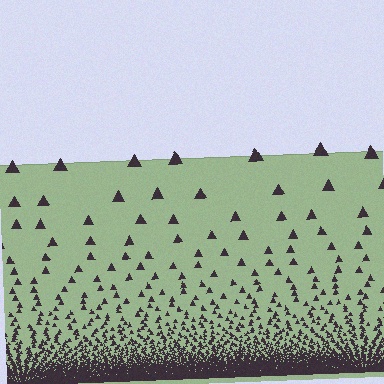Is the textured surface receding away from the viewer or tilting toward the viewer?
The surface appears to tilt toward the viewer. Texture elements get larger and sparser toward the top.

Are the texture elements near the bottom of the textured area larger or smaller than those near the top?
Smaller. The gradient is inverted — elements near the bottom are smaller and denser.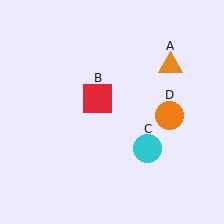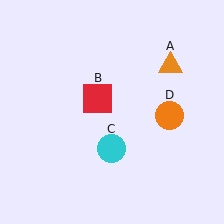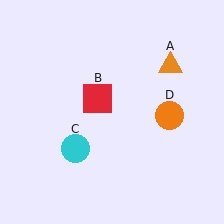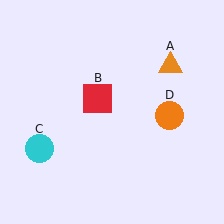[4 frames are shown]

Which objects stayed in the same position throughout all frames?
Orange triangle (object A) and red square (object B) and orange circle (object D) remained stationary.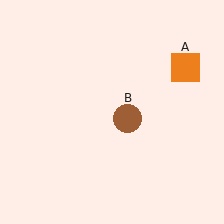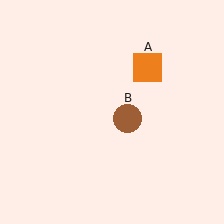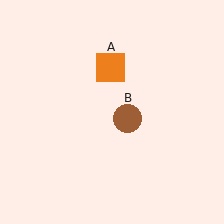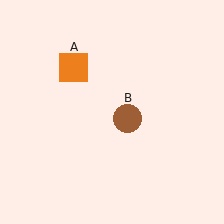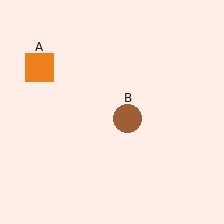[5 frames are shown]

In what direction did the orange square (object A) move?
The orange square (object A) moved left.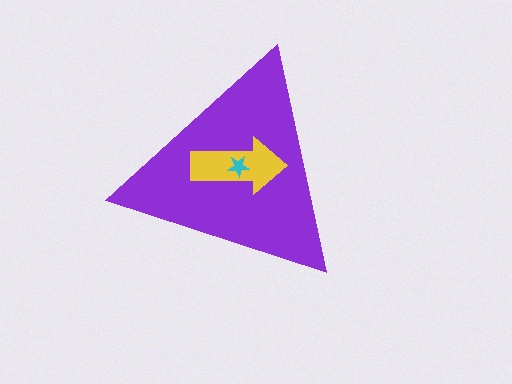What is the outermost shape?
The purple triangle.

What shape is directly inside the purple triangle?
The yellow arrow.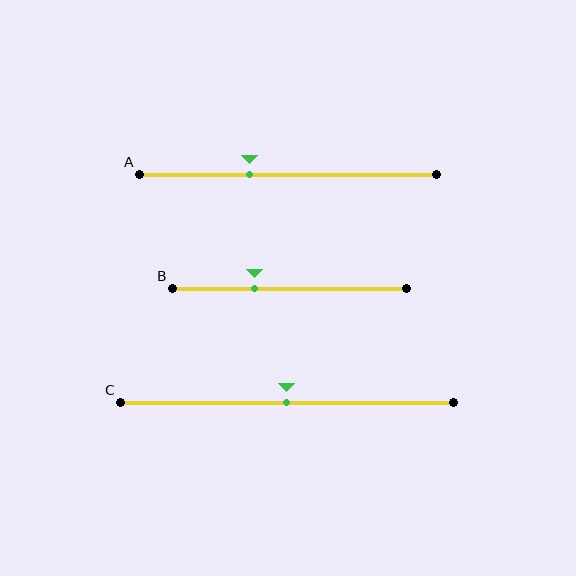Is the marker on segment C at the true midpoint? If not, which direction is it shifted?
Yes, the marker on segment C is at the true midpoint.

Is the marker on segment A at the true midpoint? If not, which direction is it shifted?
No, the marker on segment A is shifted to the left by about 13% of the segment length.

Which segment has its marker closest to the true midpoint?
Segment C has its marker closest to the true midpoint.